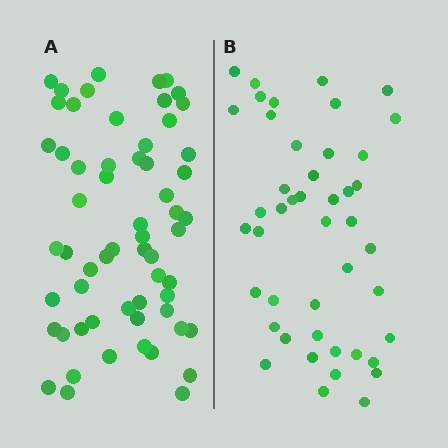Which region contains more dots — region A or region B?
Region A (the left region) has more dots.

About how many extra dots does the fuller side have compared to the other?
Region A has approximately 15 more dots than region B.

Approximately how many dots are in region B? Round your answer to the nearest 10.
About 40 dots. (The exact count is 45, which rounds to 40.)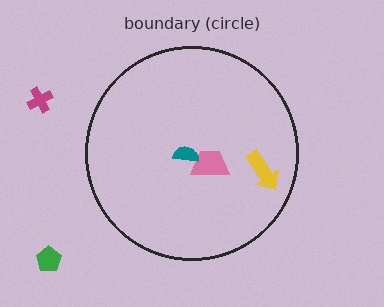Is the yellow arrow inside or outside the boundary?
Inside.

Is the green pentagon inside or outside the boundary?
Outside.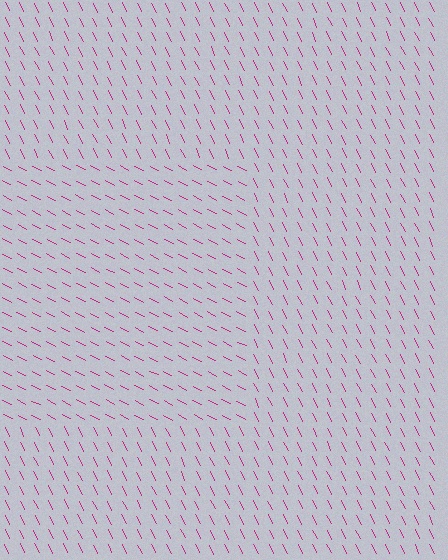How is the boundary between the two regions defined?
The boundary is defined purely by a change in line orientation (approximately 37 degrees difference). All lines are the same color and thickness.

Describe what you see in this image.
The image is filled with small magenta line segments. A rectangle region in the image has lines oriented differently from the surrounding lines, creating a visible texture boundary.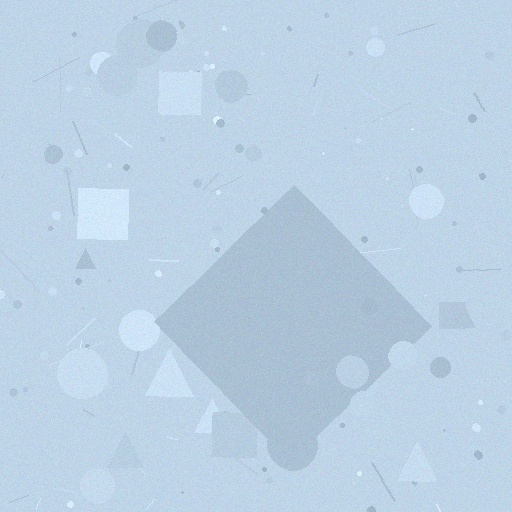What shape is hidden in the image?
A diamond is hidden in the image.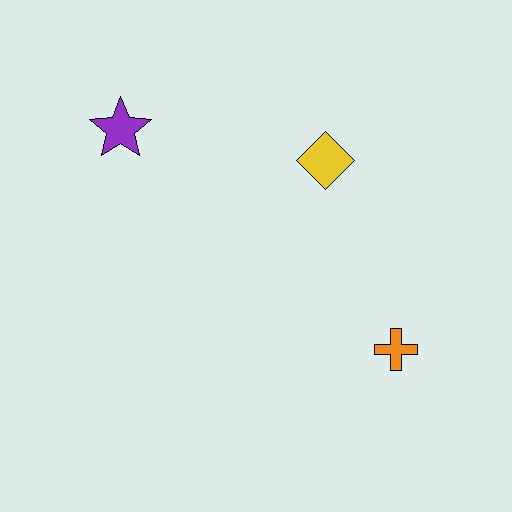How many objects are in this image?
There are 3 objects.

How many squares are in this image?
There are no squares.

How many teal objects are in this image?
There are no teal objects.